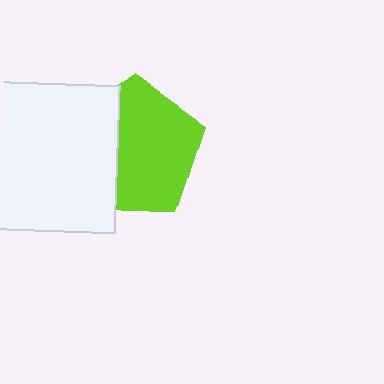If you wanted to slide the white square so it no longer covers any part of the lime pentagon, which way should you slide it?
Slide it left — that is the most direct way to separate the two shapes.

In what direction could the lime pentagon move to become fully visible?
The lime pentagon could move right. That would shift it out from behind the white square entirely.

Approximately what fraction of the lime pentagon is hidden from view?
Roughly 37% of the lime pentagon is hidden behind the white square.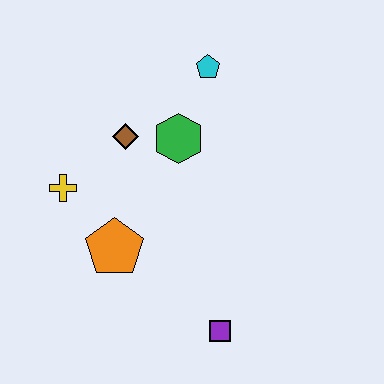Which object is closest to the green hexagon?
The brown diamond is closest to the green hexagon.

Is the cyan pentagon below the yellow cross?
No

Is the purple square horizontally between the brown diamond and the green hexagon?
No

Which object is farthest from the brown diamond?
The purple square is farthest from the brown diamond.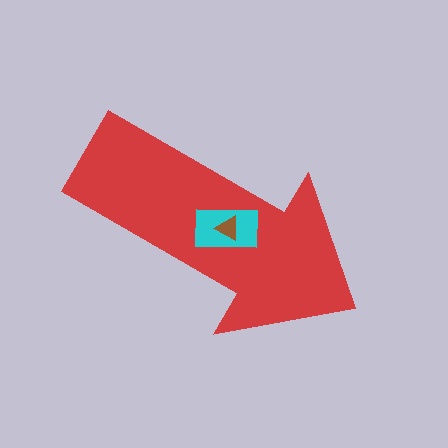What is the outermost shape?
The red arrow.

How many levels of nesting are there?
3.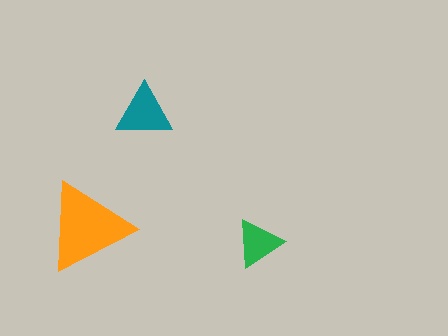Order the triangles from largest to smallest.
the orange one, the teal one, the green one.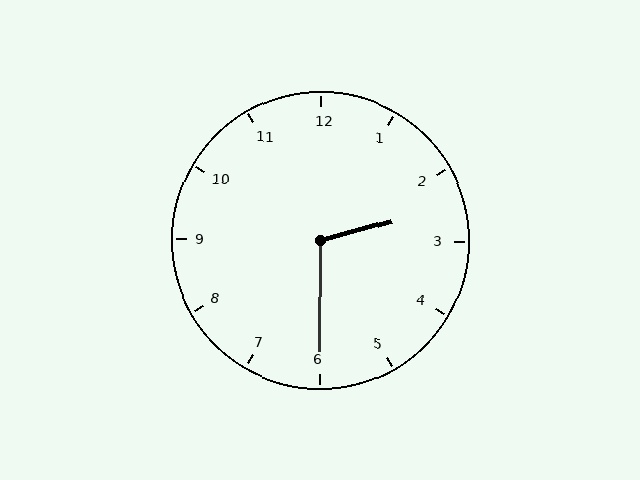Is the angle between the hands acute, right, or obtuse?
It is obtuse.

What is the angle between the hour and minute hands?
Approximately 105 degrees.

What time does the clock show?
2:30.